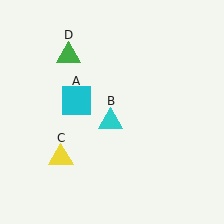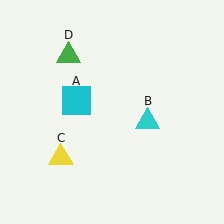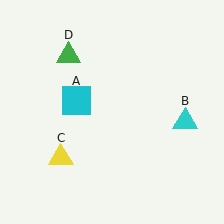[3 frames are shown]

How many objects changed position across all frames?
1 object changed position: cyan triangle (object B).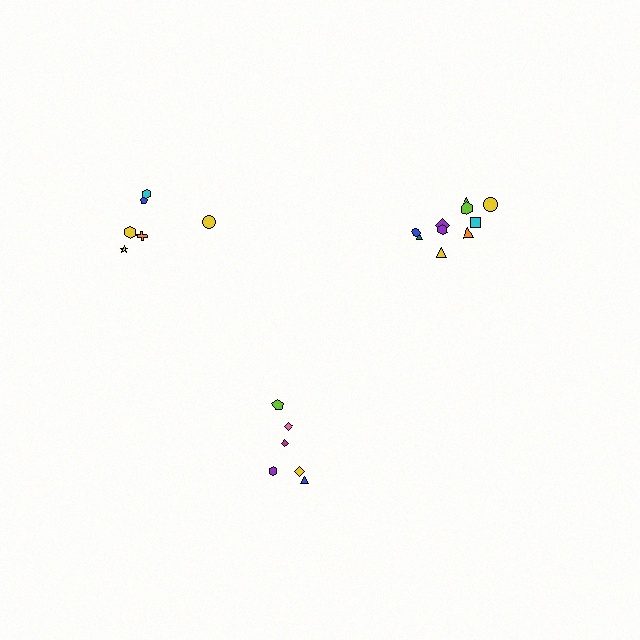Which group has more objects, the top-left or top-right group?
The top-right group.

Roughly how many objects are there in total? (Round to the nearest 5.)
Roughly 20 objects in total.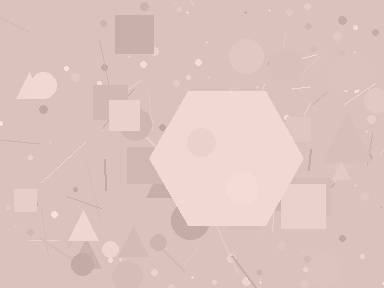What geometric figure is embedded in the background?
A hexagon is embedded in the background.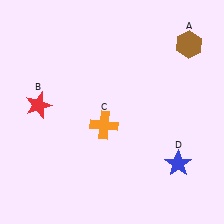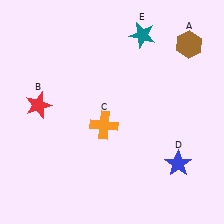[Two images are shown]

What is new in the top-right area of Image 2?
A teal star (E) was added in the top-right area of Image 2.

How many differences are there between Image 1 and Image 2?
There is 1 difference between the two images.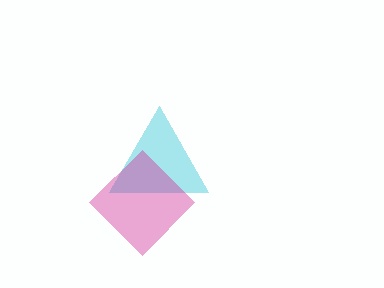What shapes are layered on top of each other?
The layered shapes are: a cyan triangle, a magenta diamond.